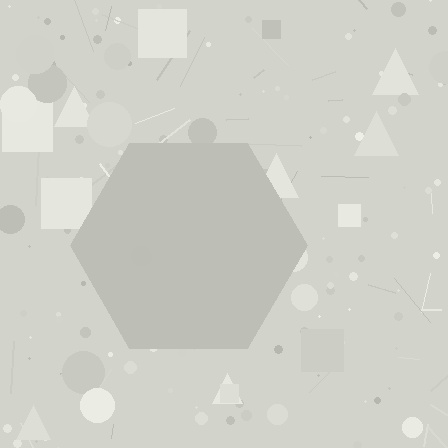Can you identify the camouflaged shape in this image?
The camouflaged shape is a hexagon.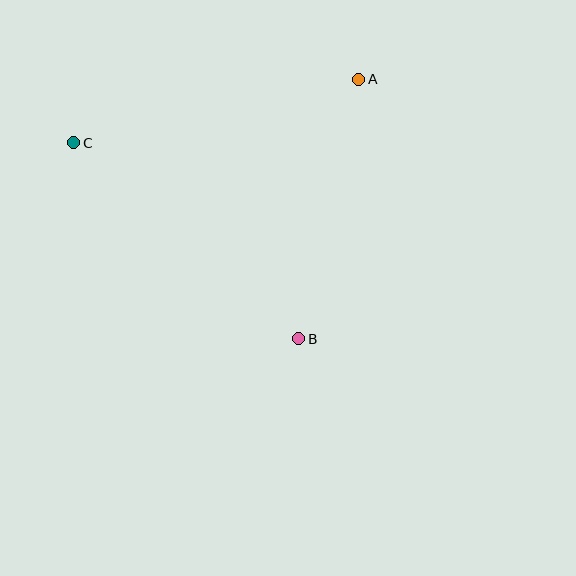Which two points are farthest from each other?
Points B and C are farthest from each other.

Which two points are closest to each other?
Points A and B are closest to each other.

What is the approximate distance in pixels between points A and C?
The distance between A and C is approximately 292 pixels.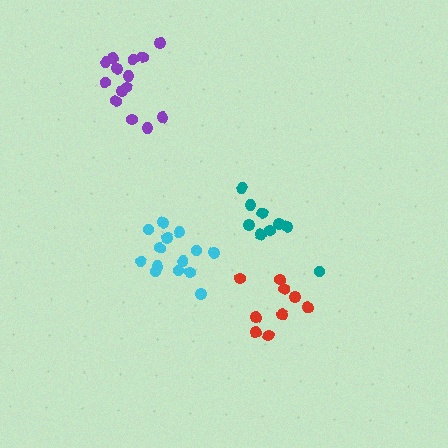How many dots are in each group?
Group 1: 9 dots, Group 2: 9 dots, Group 3: 14 dots, Group 4: 14 dots (46 total).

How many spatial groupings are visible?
There are 4 spatial groupings.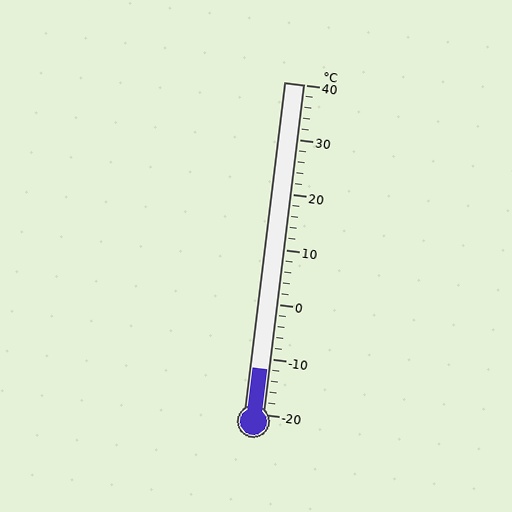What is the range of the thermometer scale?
The thermometer scale ranges from -20°C to 40°C.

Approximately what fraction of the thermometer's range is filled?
The thermometer is filled to approximately 15% of its range.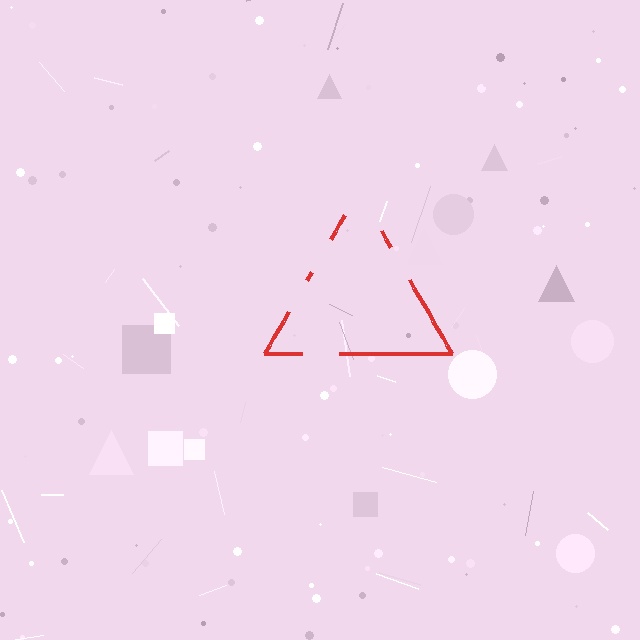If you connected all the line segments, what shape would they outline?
They would outline a triangle.